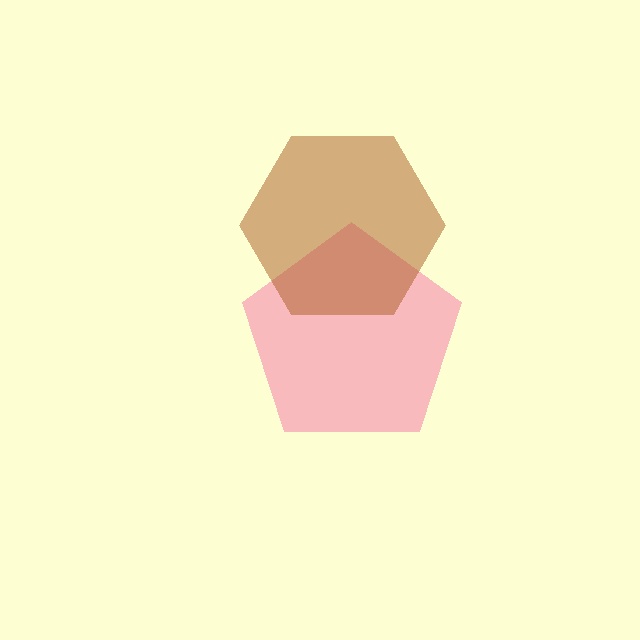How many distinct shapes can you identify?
There are 2 distinct shapes: a pink pentagon, a brown hexagon.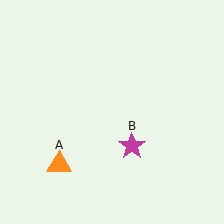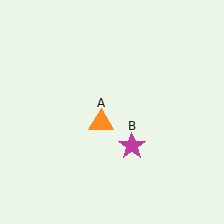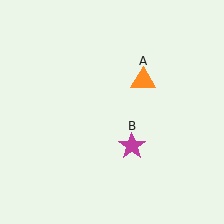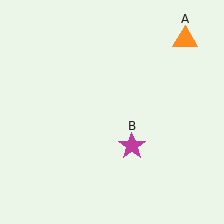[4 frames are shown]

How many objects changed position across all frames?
1 object changed position: orange triangle (object A).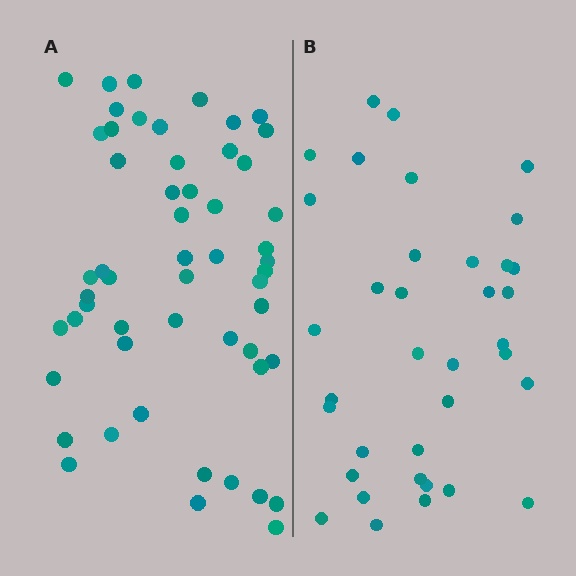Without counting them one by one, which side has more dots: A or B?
Region A (the left region) has more dots.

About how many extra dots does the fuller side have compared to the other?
Region A has approximately 20 more dots than region B.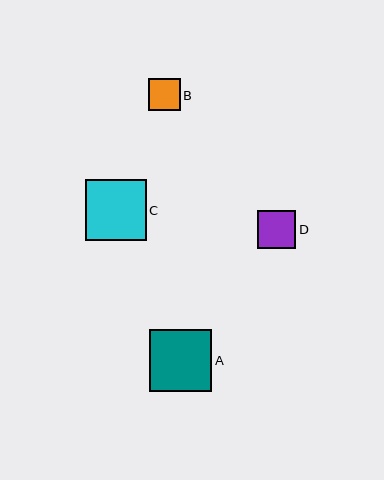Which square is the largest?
Square A is the largest with a size of approximately 62 pixels.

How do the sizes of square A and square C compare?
Square A and square C are approximately the same size.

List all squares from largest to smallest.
From largest to smallest: A, C, D, B.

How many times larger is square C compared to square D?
Square C is approximately 1.6 times the size of square D.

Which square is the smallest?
Square B is the smallest with a size of approximately 32 pixels.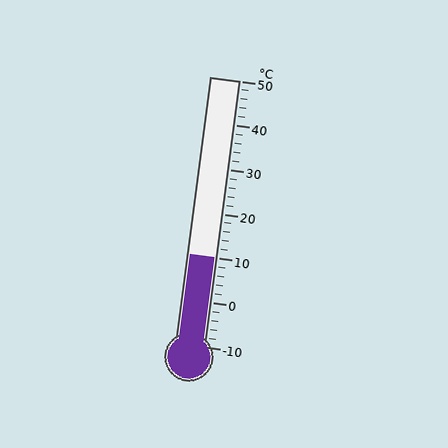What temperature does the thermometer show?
The thermometer shows approximately 10°C.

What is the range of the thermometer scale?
The thermometer scale ranges from -10°C to 50°C.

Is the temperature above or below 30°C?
The temperature is below 30°C.